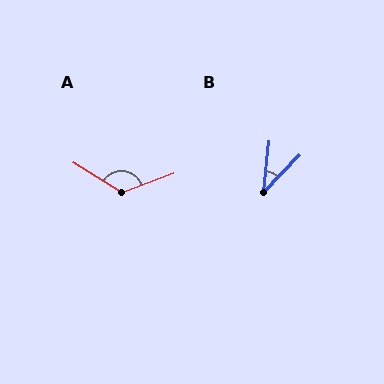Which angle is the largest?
A, at approximately 128 degrees.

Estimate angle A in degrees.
Approximately 128 degrees.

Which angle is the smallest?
B, at approximately 38 degrees.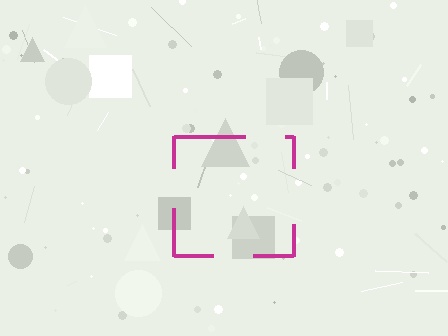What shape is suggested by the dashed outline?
The dashed outline suggests a square.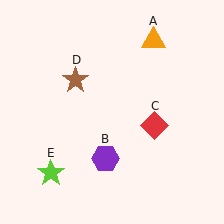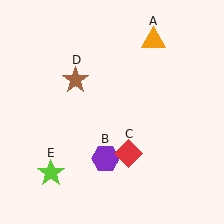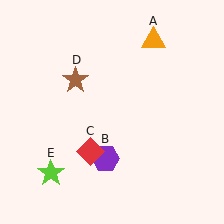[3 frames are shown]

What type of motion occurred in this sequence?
The red diamond (object C) rotated clockwise around the center of the scene.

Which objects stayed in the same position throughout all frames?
Orange triangle (object A) and purple hexagon (object B) and brown star (object D) and lime star (object E) remained stationary.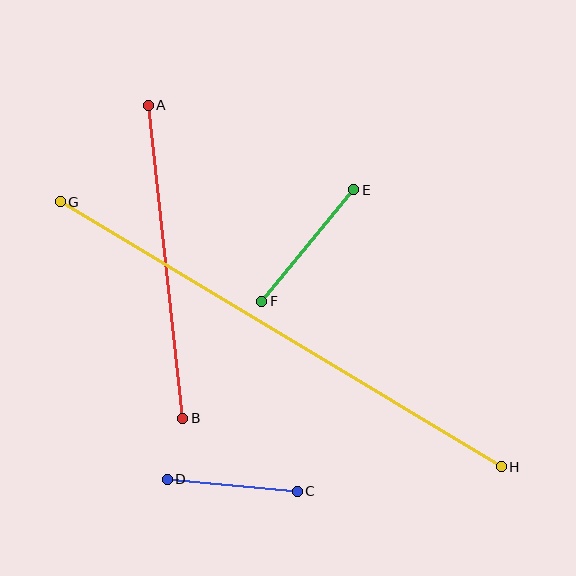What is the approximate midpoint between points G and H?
The midpoint is at approximately (281, 334) pixels.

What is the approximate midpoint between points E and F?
The midpoint is at approximately (308, 246) pixels.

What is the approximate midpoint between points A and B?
The midpoint is at approximately (165, 262) pixels.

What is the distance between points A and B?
The distance is approximately 315 pixels.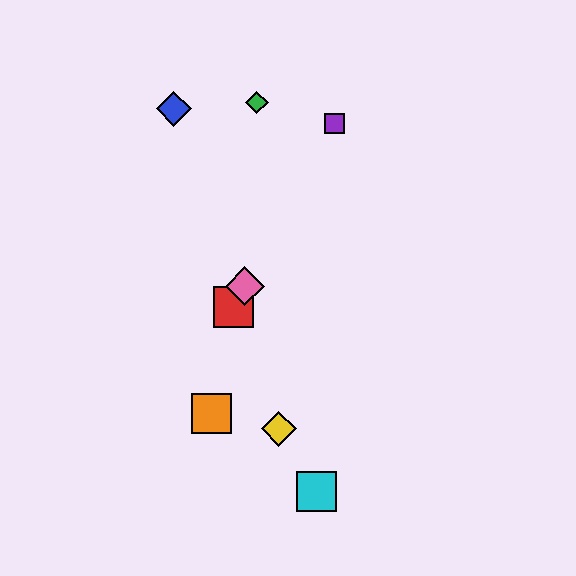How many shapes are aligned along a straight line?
3 shapes (the red square, the purple square, the pink diamond) are aligned along a straight line.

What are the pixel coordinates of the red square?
The red square is at (233, 307).